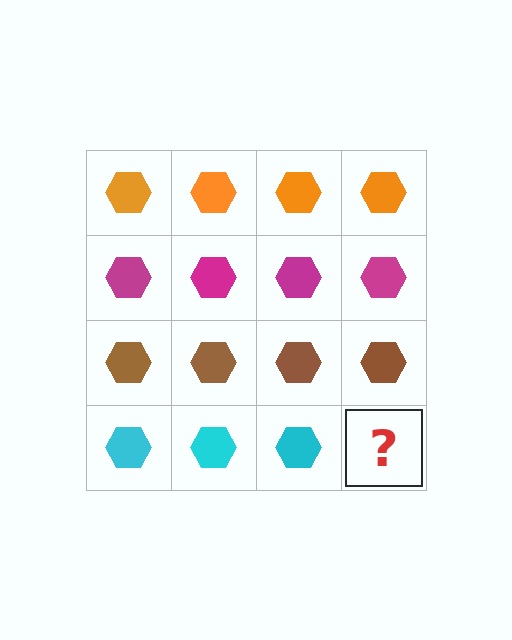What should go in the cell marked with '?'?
The missing cell should contain a cyan hexagon.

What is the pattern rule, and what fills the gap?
The rule is that each row has a consistent color. The gap should be filled with a cyan hexagon.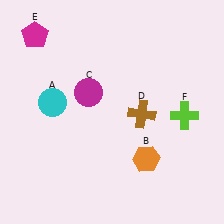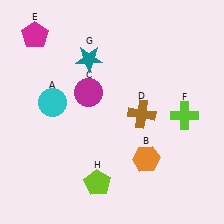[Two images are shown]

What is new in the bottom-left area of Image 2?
A lime pentagon (H) was added in the bottom-left area of Image 2.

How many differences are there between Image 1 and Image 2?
There are 2 differences between the two images.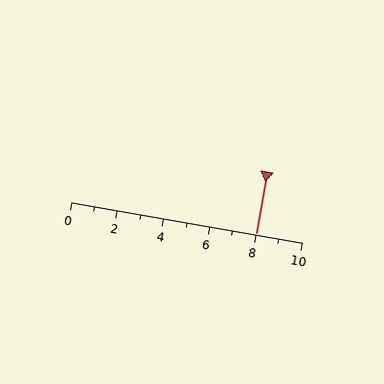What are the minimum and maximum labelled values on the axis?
The axis runs from 0 to 10.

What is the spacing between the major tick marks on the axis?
The major ticks are spaced 2 apart.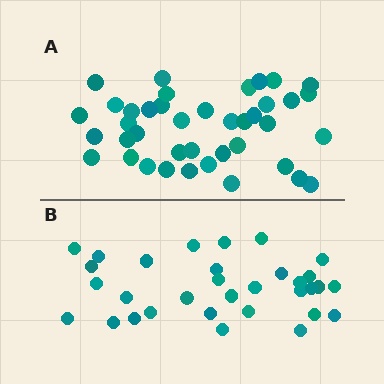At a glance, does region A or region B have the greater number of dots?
Region A (the top region) has more dots.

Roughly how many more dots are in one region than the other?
Region A has roughly 8 or so more dots than region B.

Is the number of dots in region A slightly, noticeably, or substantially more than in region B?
Region A has noticeably more, but not dramatically so. The ratio is roughly 1.2 to 1.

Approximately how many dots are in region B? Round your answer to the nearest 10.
About 30 dots. (The exact count is 32, which rounds to 30.)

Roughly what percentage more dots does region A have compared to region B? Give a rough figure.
About 25% more.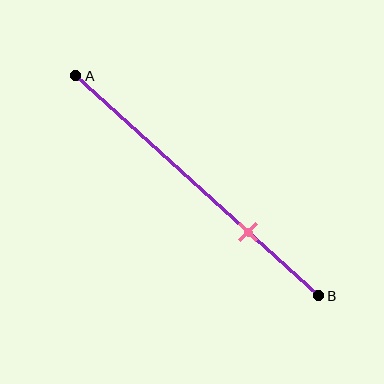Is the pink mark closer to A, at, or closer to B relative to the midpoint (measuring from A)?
The pink mark is closer to point B than the midpoint of segment AB.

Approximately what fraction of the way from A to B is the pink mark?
The pink mark is approximately 70% of the way from A to B.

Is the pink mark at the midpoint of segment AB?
No, the mark is at about 70% from A, not at the 50% midpoint.